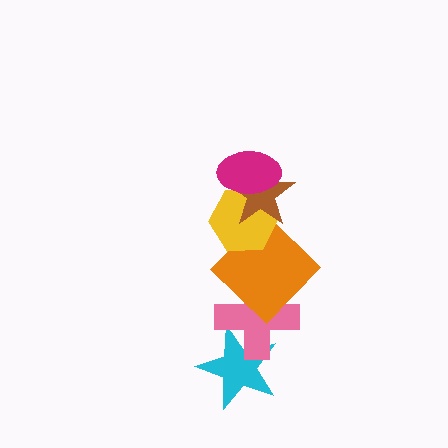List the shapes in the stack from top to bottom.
From top to bottom: the magenta ellipse, the brown star, the yellow hexagon, the orange diamond, the pink cross, the cyan star.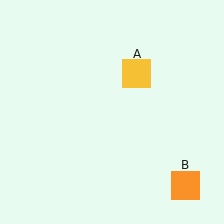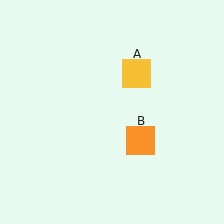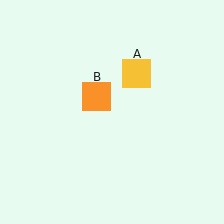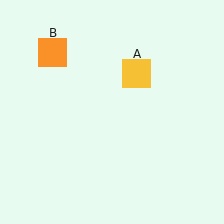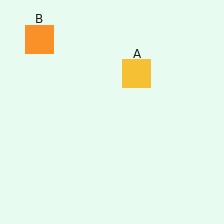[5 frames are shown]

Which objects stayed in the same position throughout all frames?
Yellow square (object A) remained stationary.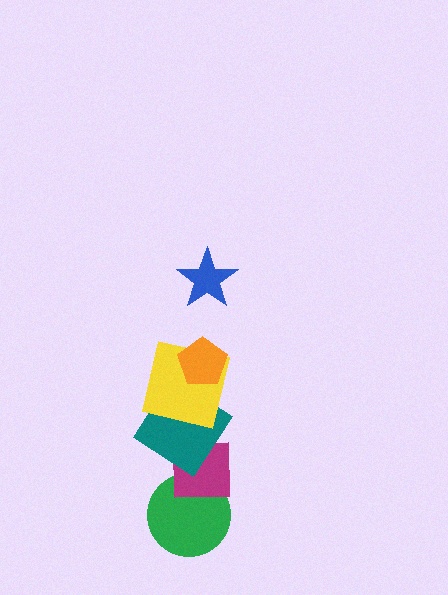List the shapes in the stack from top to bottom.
From top to bottom: the blue star, the orange pentagon, the yellow square, the teal diamond, the magenta square, the green circle.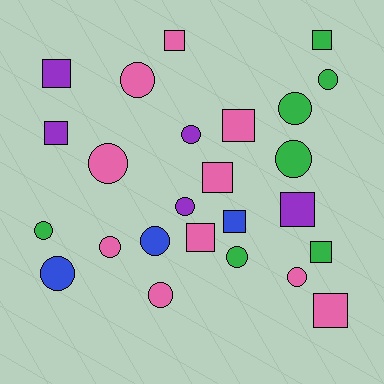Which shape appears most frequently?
Circle, with 14 objects.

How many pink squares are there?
There are 5 pink squares.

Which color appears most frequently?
Pink, with 10 objects.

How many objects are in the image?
There are 25 objects.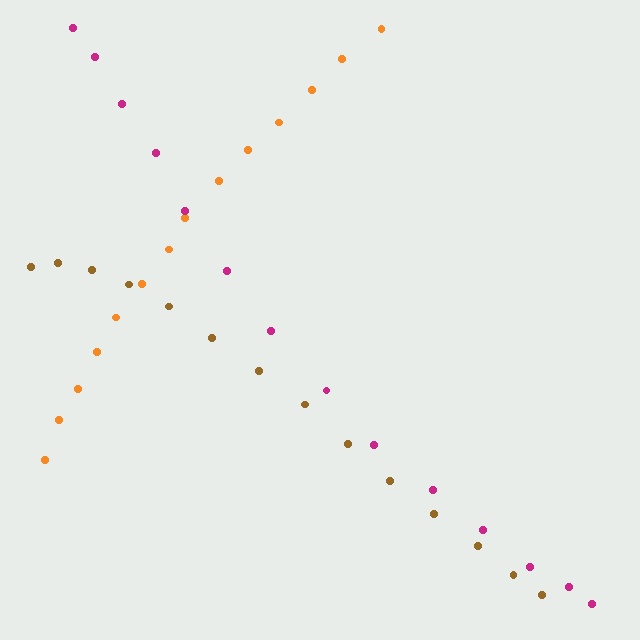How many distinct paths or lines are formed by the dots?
There are 3 distinct paths.